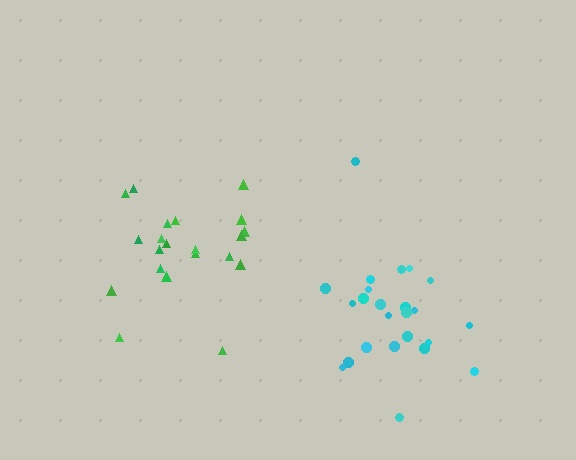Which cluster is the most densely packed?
Cyan.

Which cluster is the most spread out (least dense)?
Green.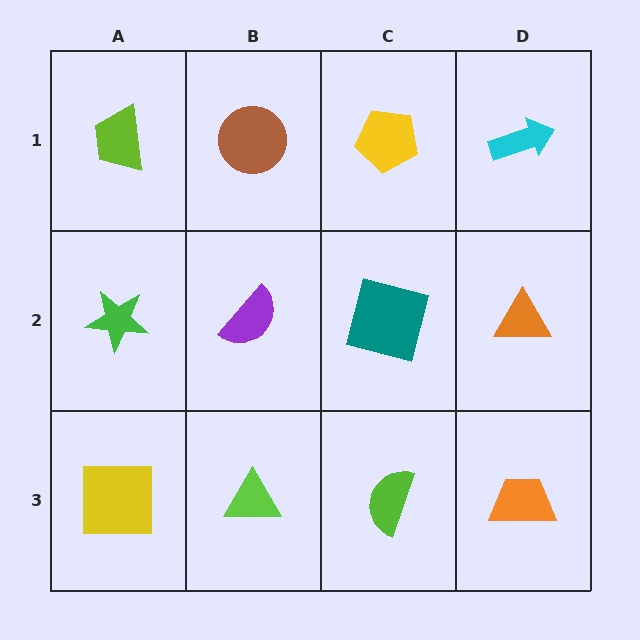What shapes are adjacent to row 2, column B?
A brown circle (row 1, column B), a lime triangle (row 3, column B), a green star (row 2, column A), a teal square (row 2, column C).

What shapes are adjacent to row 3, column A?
A green star (row 2, column A), a lime triangle (row 3, column B).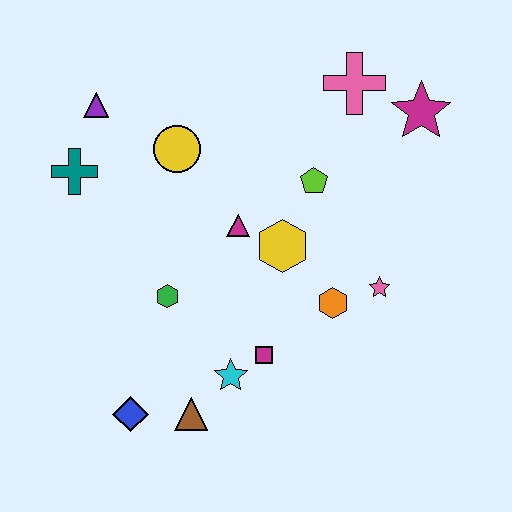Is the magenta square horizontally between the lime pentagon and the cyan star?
Yes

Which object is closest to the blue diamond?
The brown triangle is closest to the blue diamond.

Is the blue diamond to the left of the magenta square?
Yes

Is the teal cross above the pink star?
Yes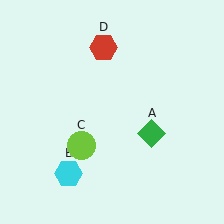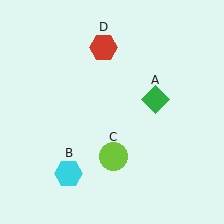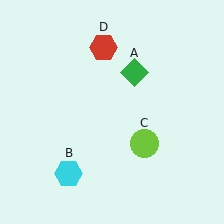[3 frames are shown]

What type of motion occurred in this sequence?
The green diamond (object A), lime circle (object C) rotated counterclockwise around the center of the scene.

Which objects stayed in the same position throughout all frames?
Cyan hexagon (object B) and red hexagon (object D) remained stationary.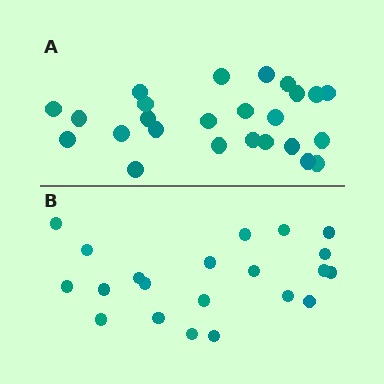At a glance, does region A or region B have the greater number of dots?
Region A (the top region) has more dots.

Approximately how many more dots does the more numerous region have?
Region A has about 4 more dots than region B.